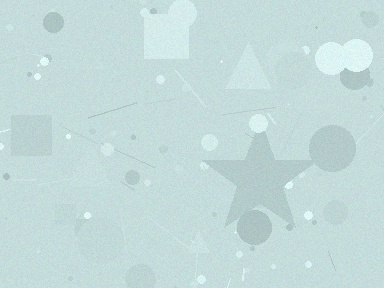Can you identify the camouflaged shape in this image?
The camouflaged shape is a star.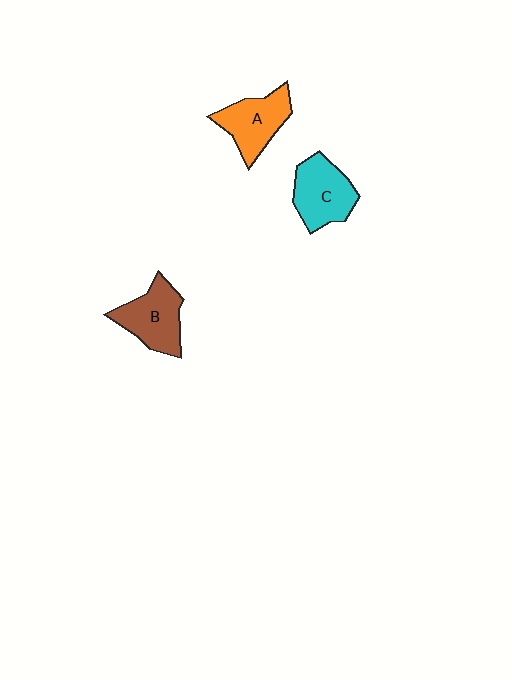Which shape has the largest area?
Shape C (cyan).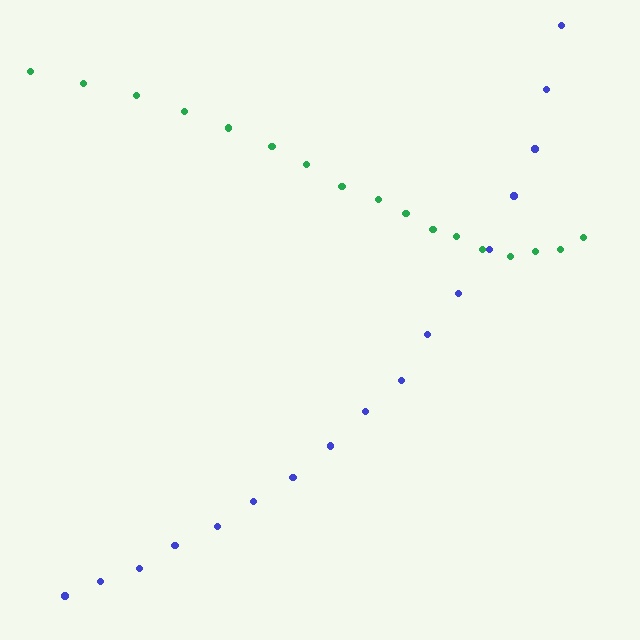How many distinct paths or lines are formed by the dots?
There are 2 distinct paths.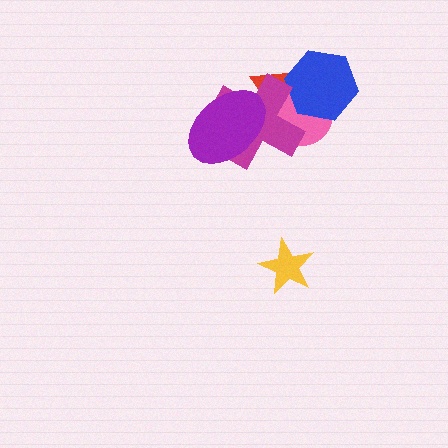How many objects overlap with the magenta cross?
4 objects overlap with the magenta cross.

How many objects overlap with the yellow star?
0 objects overlap with the yellow star.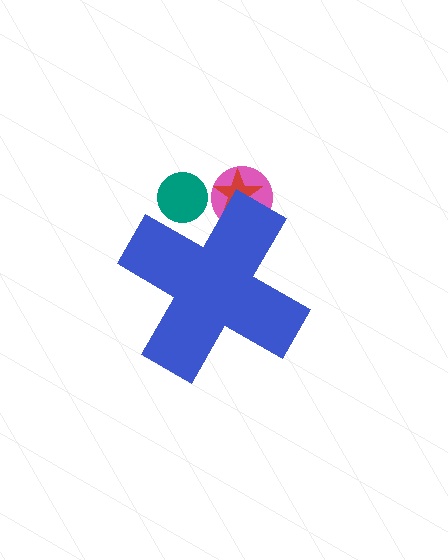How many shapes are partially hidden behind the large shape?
3 shapes are partially hidden.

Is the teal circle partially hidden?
Yes, the teal circle is partially hidden behind the blue cross.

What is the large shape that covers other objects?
A blue cross.